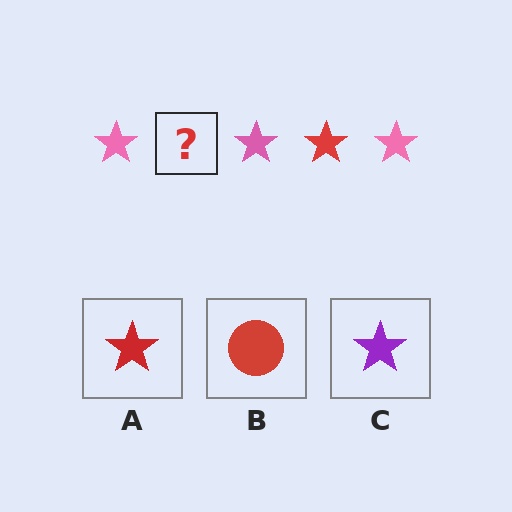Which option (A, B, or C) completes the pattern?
A.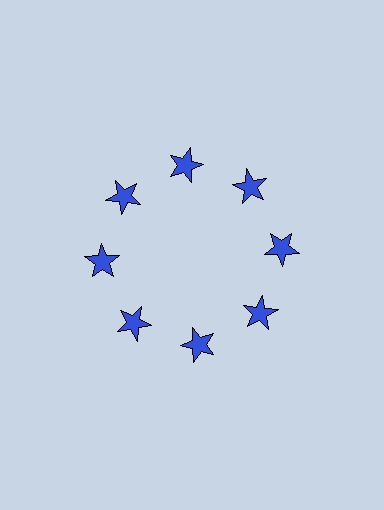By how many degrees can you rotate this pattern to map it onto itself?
The pattern maps onto itself every 45 degrees of rotation.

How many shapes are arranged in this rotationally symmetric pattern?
There are 8 shapes, arranged in 8 groups of 1.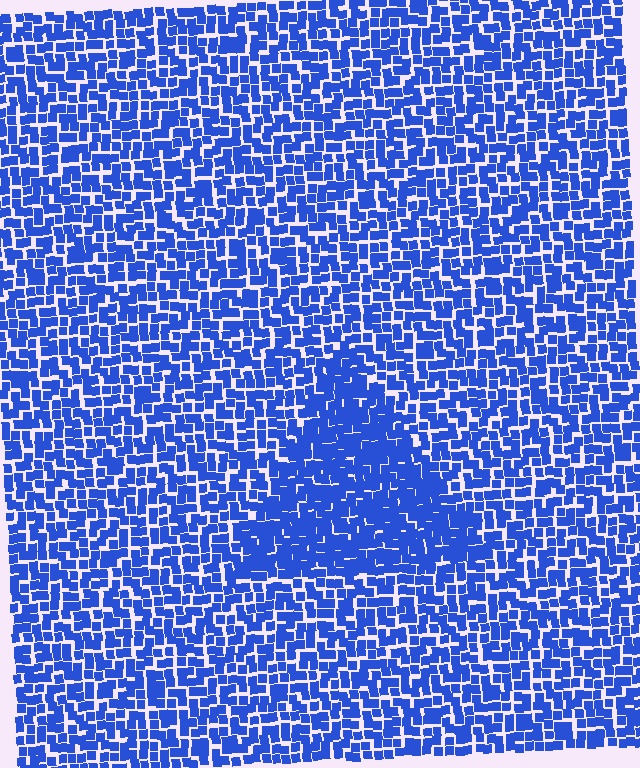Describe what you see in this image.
The image contains small blue elements arranged at two different densities. A triangle-shaped region is visible where the elements are more densely packed than the surrounding area.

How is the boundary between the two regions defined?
The boundary is defined by a change in element density (approximately 1.5x ratio). All elements are the same color, size, and shape.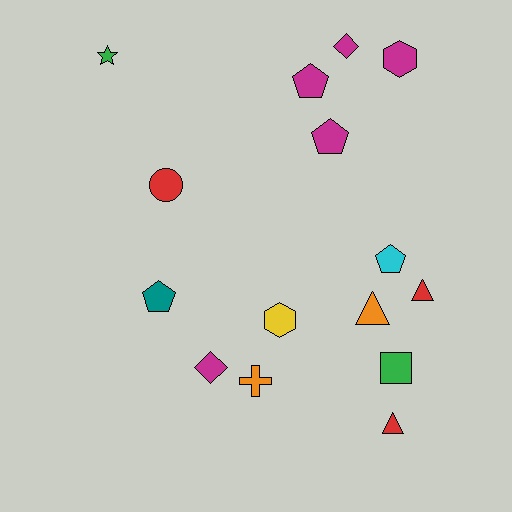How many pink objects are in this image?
There are no pink objects.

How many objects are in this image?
There are 15 objects.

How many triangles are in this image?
There are 3 triangles.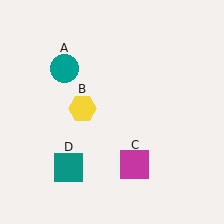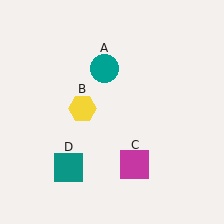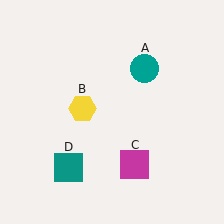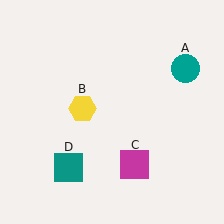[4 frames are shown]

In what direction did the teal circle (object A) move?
The teal circle (object A) moved right.